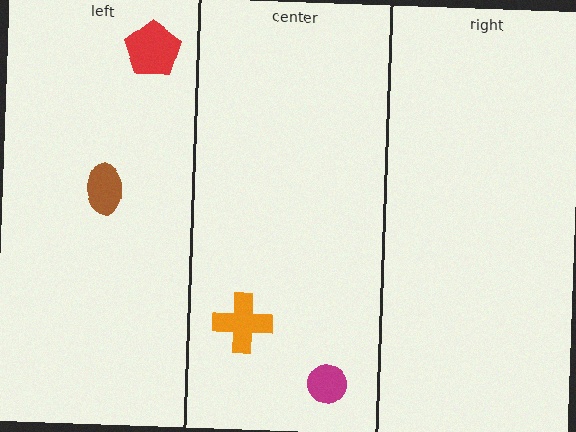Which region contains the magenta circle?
The center region.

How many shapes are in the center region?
2.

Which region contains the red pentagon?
The left region.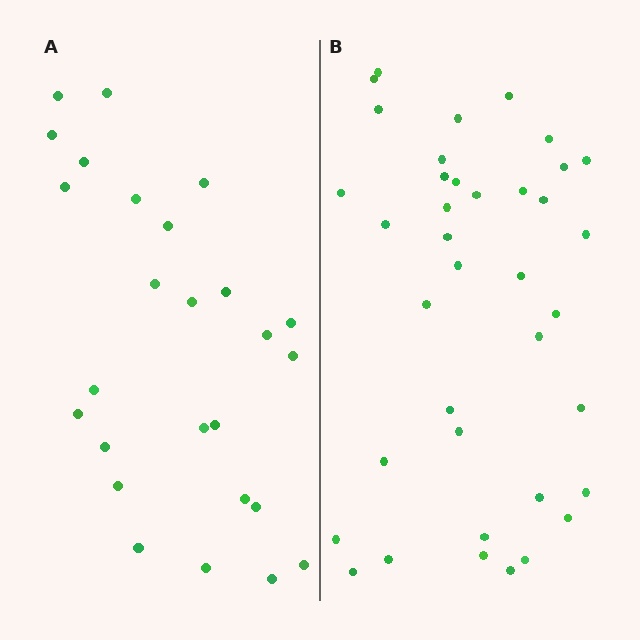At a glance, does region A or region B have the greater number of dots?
Region B (the right region) has more dots.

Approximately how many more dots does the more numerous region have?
Region B has roughly 12 or so more dots than region A.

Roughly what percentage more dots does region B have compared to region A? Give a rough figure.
About 45% more.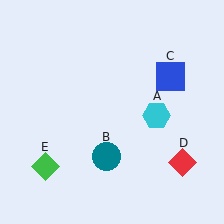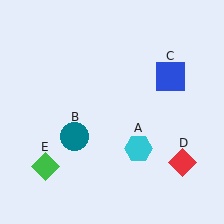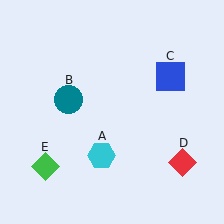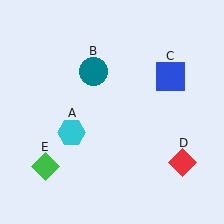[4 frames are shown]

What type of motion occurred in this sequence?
The cyan hexagon (object A), teal circle (object B) rotated clockwise around the center of the scene.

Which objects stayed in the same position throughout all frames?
Blue square (object C) and red diamond (object D) and green diamond (object E) remained stationary.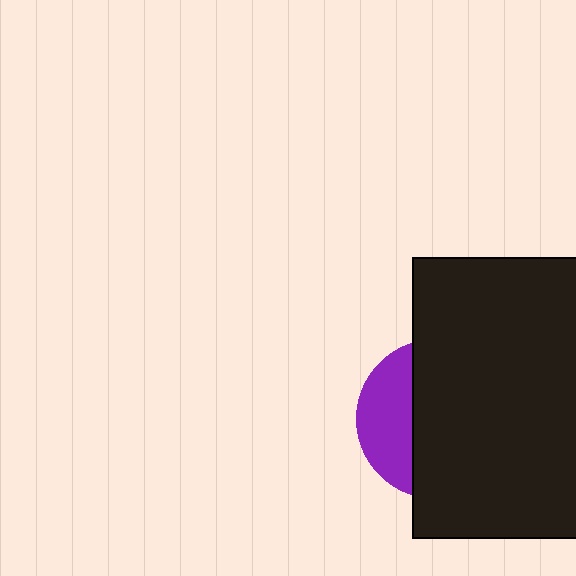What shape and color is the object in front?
The object in front is a black rectangle.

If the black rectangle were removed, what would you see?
You would see the complete purple circle.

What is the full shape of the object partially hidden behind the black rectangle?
The partially hidden object is a purple circle.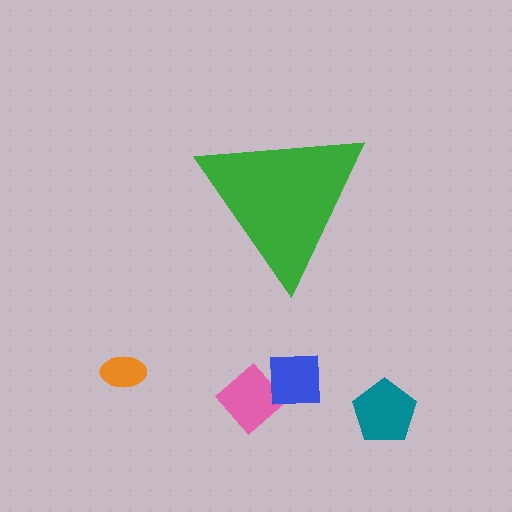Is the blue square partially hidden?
No, the blue square is fully visible.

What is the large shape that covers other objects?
A green triangle.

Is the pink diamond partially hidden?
No, the pink diamond is fully visible.